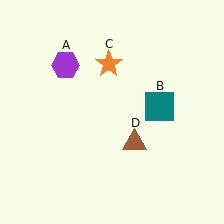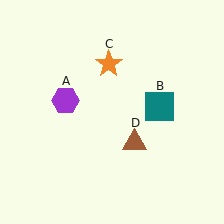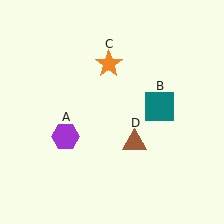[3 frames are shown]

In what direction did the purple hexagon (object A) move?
The purple hexagon (object A) moved down.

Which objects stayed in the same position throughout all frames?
Teal square (object B) and orange star (object C) and brown triangle (object D) remained stationary.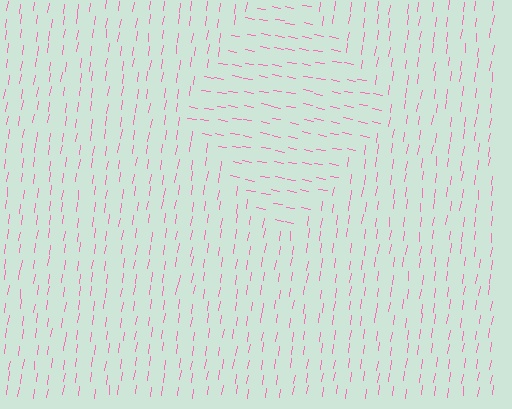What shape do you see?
I see a diamond.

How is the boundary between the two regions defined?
The boundary is defined purely by a change in line orientation (approximately 88 degrees difference). All lines are the same color and thickness.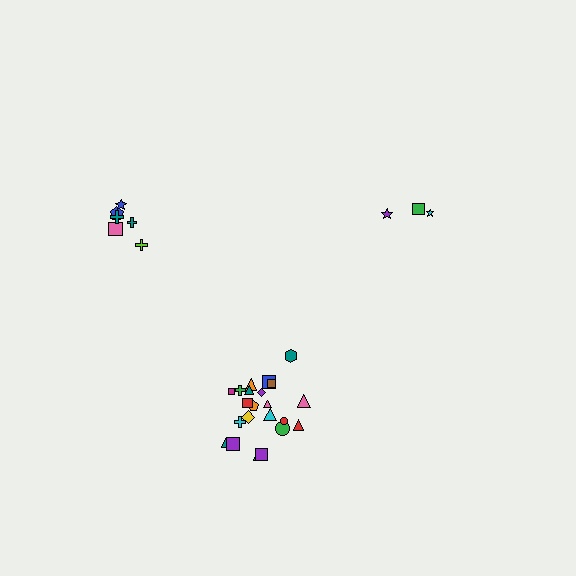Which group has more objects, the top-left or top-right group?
The top-left group.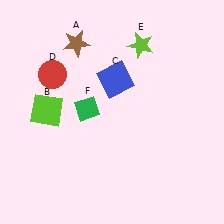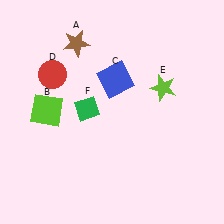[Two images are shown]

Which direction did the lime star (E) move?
The lime star (E) moved down.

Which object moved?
The lime star (E) moved down.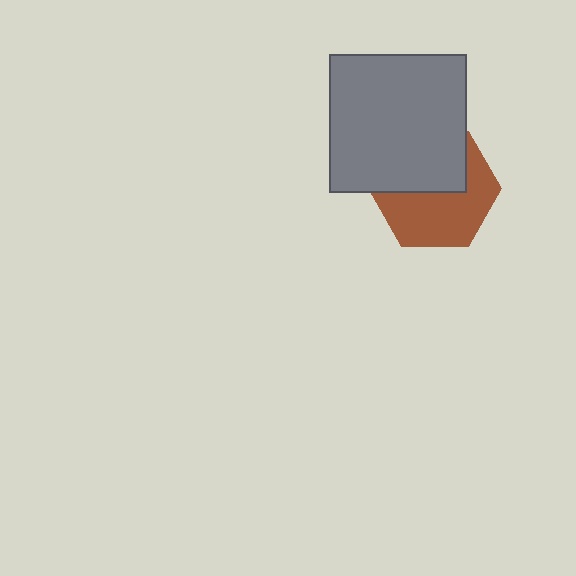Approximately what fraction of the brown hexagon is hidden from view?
Roughly 45% of the brown hexagon is hidden behind the gray square.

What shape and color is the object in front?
The object in front is a gray square.